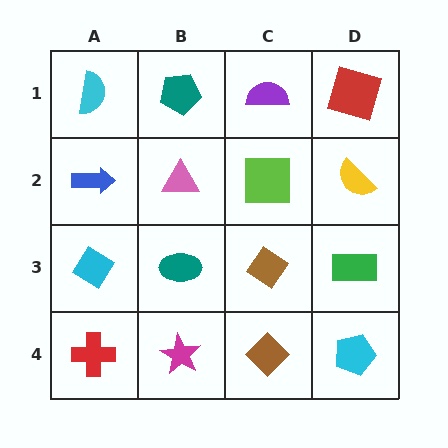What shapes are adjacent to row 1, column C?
A lime square (row 2, column C), a teal pentagon (row 1, column B), a red square (row 1, column D).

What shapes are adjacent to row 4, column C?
A brown diamond (row 3, column C), a magenta star (row 4, column B), a cyan pentagon (row 4, column D).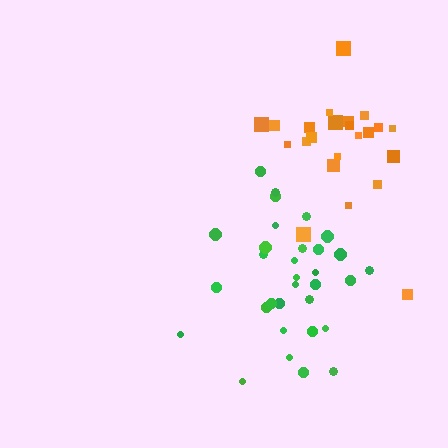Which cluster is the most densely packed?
Green.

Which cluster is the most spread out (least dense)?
Orange.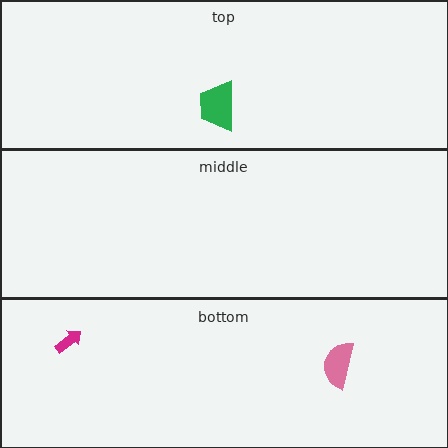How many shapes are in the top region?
1.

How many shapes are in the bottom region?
2.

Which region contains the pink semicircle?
The bottom region.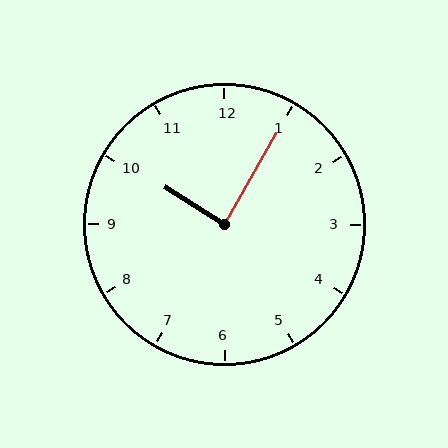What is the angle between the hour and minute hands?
Approximately 88 degrees.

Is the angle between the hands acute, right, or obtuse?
It is right.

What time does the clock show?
10:05.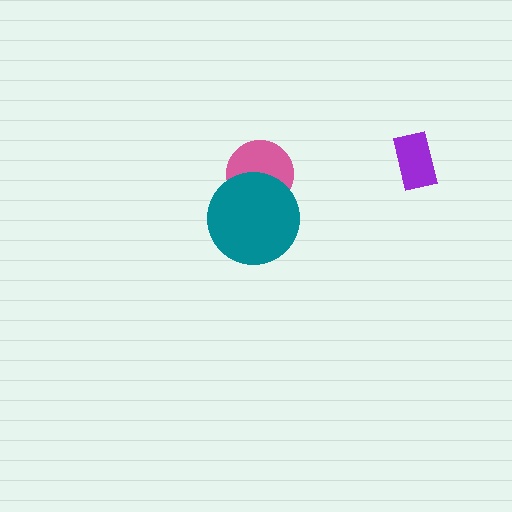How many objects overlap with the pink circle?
1 object overlaps with the pink circle.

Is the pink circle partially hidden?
Yes, it is partially covered by another shape.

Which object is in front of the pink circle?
The teal circle is in front of the pink circle.